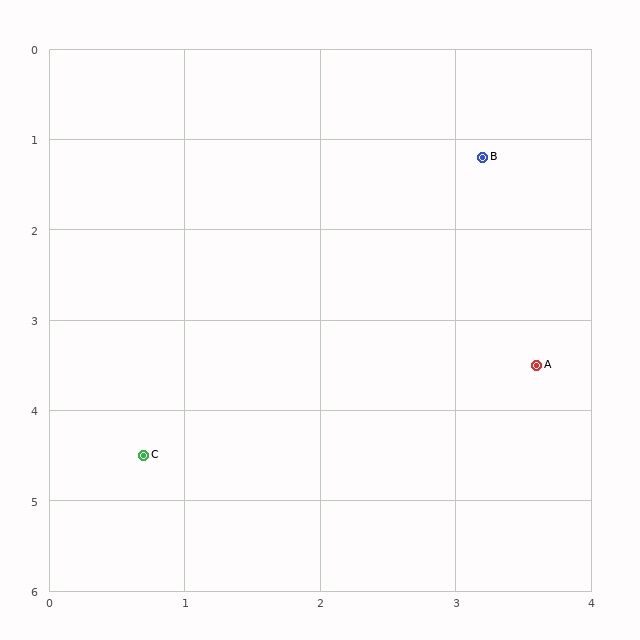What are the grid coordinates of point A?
Point A is at approximately (3.6, 3.5).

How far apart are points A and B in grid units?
Points A and B are about 2.3 grid units apart.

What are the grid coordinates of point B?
Point B is at approximately (3.2, 1.2).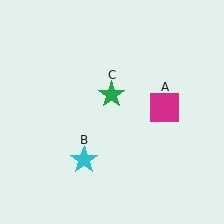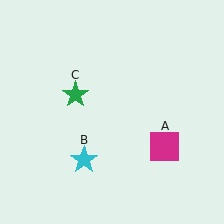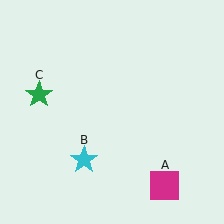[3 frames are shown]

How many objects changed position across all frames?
2 objects changed position: magenta square (object A), green star (object C).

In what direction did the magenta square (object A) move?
The magenta square (object A) moved down.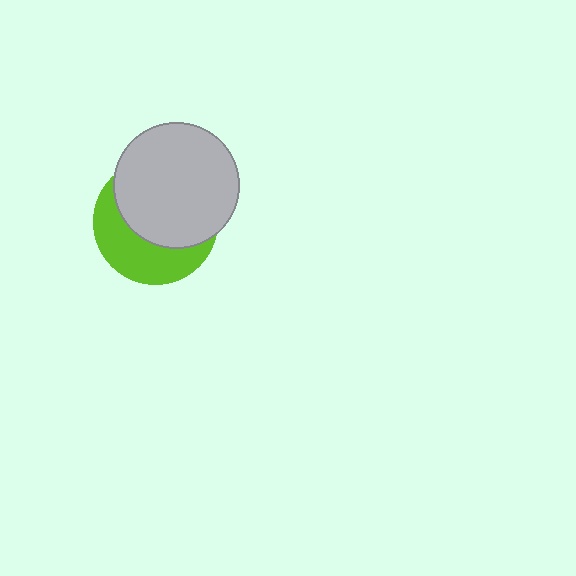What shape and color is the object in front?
The object in front is a light gray circle.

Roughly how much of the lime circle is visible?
A small part of it is visible (roughly 41%).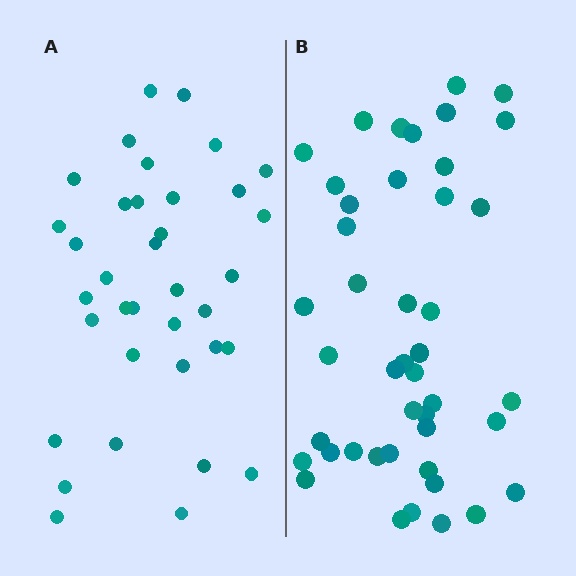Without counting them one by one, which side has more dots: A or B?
Region B (the right region) has more dots.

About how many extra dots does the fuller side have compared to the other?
Region B has roughly 8 or so more dots than region A.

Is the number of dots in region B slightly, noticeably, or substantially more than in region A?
Region B has only slightly more — the two regions are fairly close. The ratio is roughly 1.2 to 1.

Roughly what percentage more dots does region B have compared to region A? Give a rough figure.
About 20% more.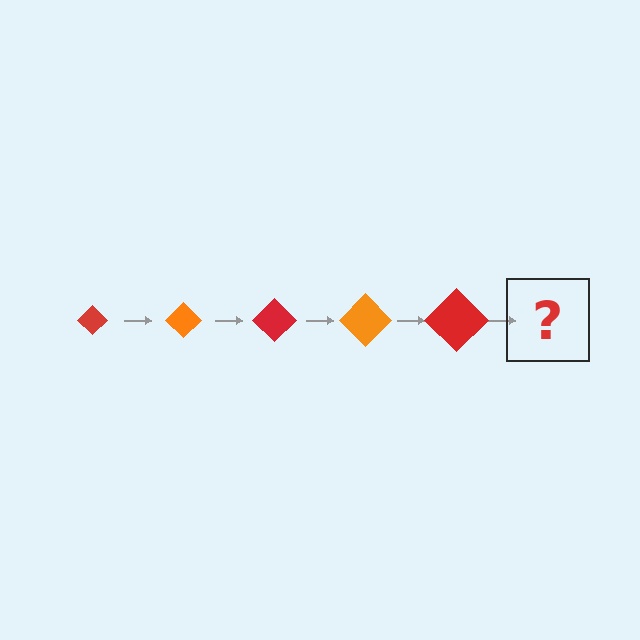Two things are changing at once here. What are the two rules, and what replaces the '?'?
The two rules are that the diamond grows larger each step and the color cycles through red and orange. The '?' should be an orange diamond, larger than the previous one.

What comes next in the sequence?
The next element should be an orange diamond, larger than the previous one.